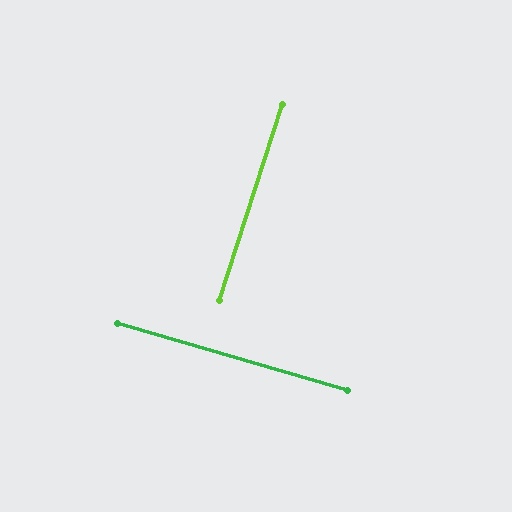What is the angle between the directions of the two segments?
Approximately 88 degrees.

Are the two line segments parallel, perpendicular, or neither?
Perpendicular — they meet at approximately 88°.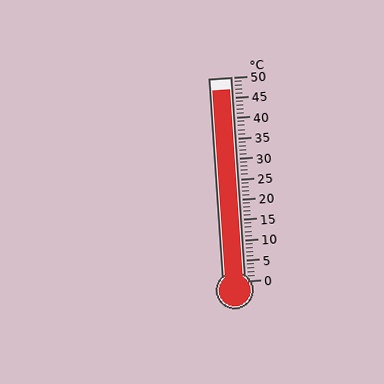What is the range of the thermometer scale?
The thermometer scale ranges from 0°C to 50°C.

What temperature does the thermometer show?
The thermometer shows approximately 47°C.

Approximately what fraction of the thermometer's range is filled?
The thermometer is filled to approximately 95% of its range.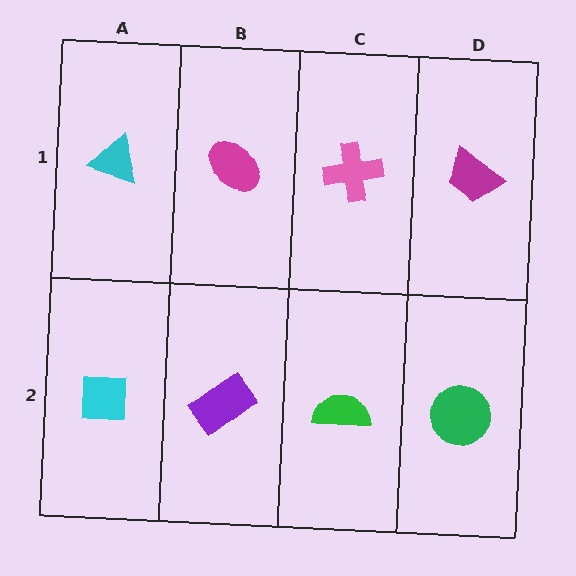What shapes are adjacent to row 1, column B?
A purple rectangle (row 2, column B), a cyan triangle (row 1, column A), a pink cross (row 1, column C).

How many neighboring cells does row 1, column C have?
3.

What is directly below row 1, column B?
A purple rectangle.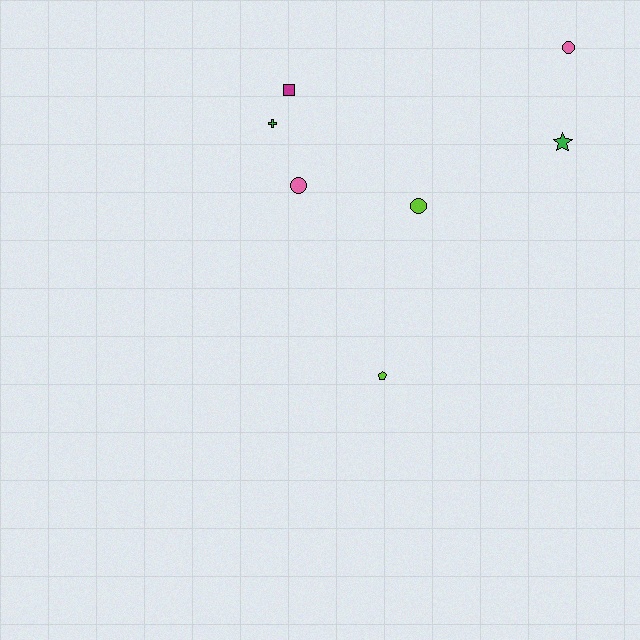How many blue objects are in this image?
There are no blue objects.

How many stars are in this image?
There is 1 star.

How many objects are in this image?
There are 7 objects.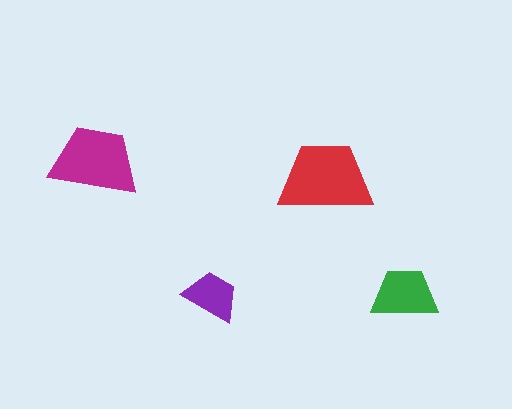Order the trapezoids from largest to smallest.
the red one, the magenta one, the green one, the purple one.